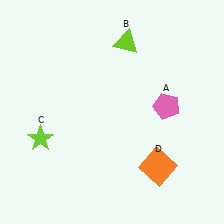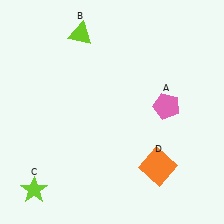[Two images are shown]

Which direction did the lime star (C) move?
The lime star (C) moved down.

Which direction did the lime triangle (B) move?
The lime triangle (B) moved left.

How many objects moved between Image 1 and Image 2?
2 objects moved between the two images.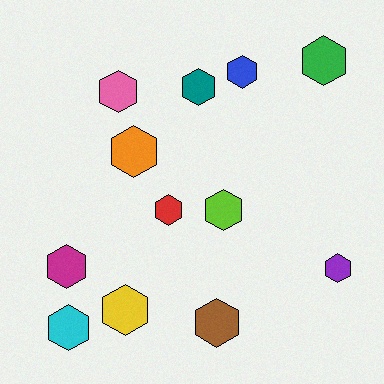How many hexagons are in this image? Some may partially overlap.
There are 12 hexagons.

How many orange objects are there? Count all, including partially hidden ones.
There is 1 orange object.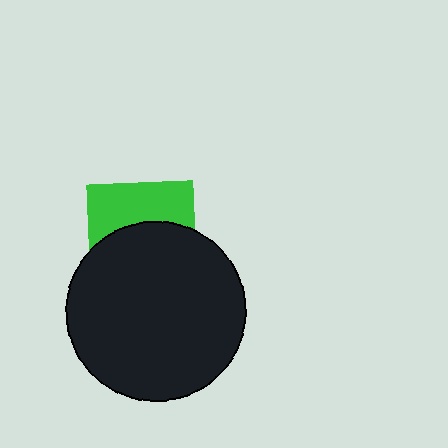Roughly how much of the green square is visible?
A small part of it is visible (roughly 42%).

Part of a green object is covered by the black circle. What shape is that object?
It is a square.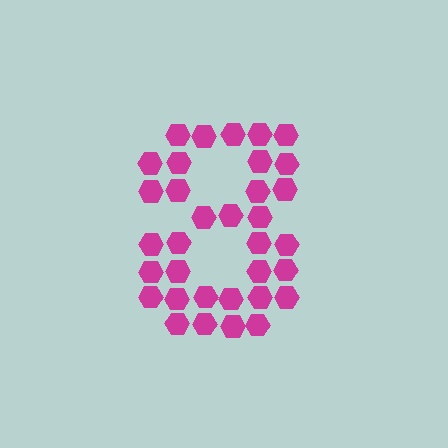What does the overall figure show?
The overall figure shows the digit 8.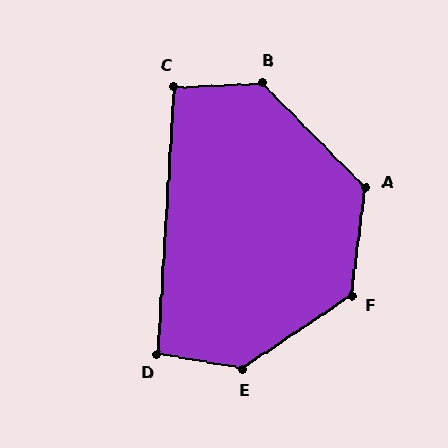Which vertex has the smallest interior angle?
C, at approximately 96 degrees.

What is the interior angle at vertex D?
Approximately 96 degrees (obtuse).